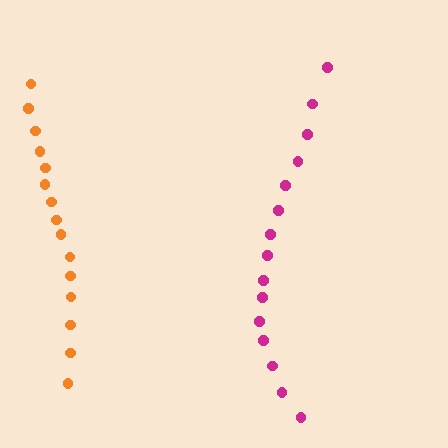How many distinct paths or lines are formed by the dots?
There are 2 distinct paths.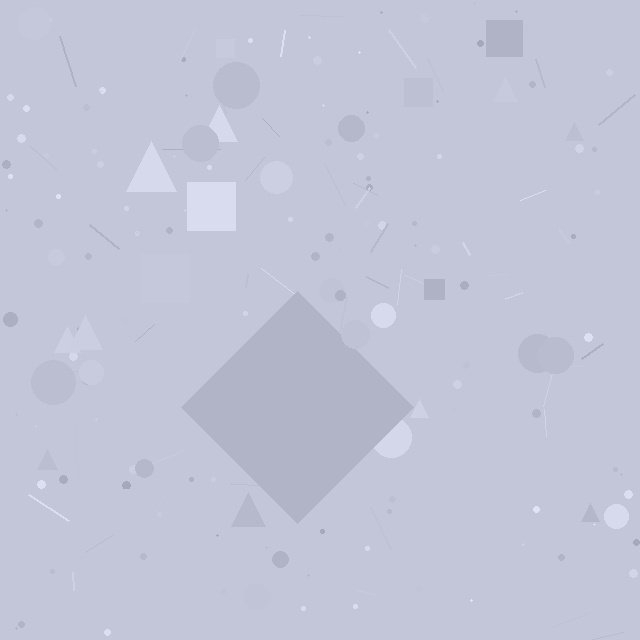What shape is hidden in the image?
A diamond is hidden in the image.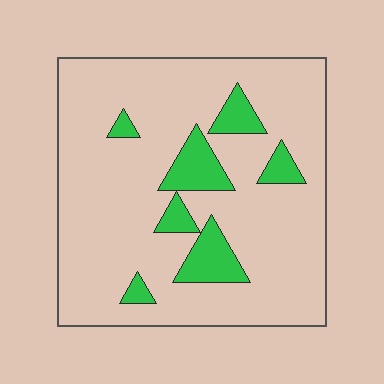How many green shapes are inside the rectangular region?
7.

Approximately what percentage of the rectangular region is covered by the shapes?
Approximately 15%.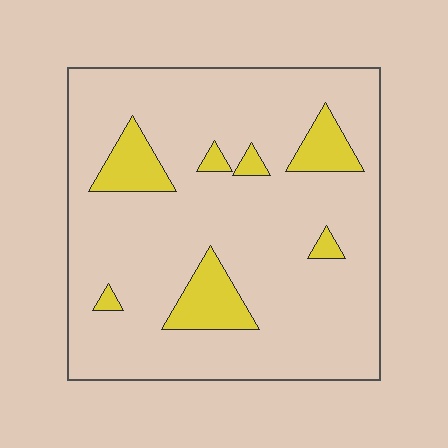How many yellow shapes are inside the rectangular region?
7.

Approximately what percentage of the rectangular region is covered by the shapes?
Approximately 15%.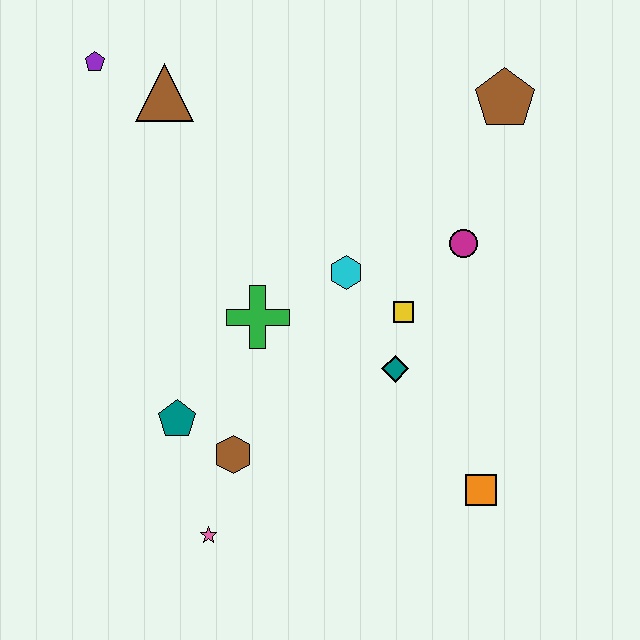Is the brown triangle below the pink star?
No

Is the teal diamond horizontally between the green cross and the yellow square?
Yes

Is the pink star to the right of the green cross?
No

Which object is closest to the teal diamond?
The yellow square is closest to the teal diamond.